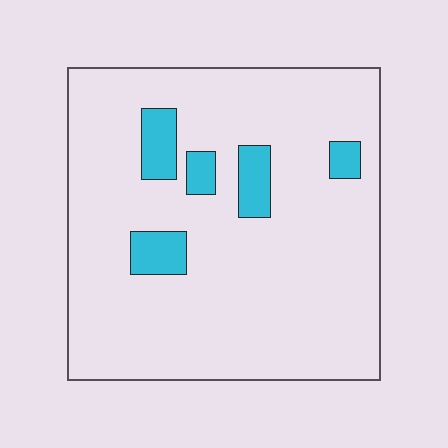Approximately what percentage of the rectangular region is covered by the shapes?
Approximately 10%.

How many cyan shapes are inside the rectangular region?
5.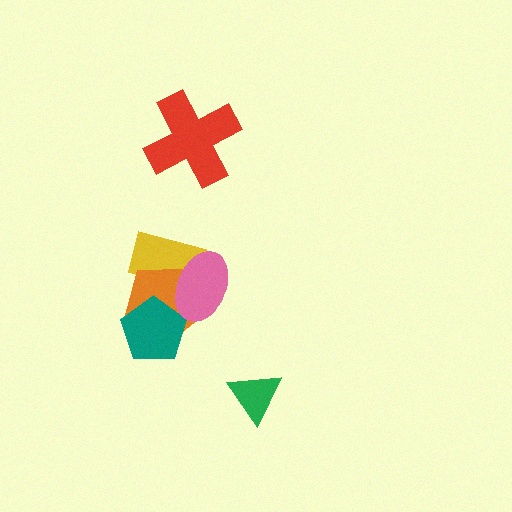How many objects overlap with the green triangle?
0 objects overlap with the green triangle.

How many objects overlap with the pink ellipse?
2 objects overlap with the pink ellipse.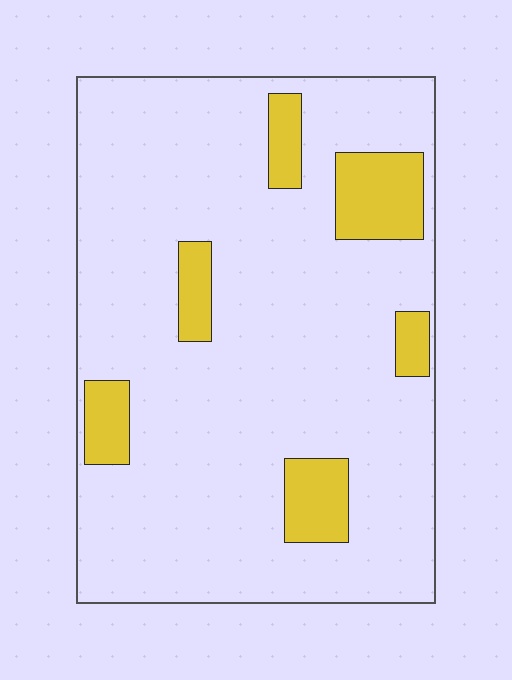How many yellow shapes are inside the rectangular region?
6.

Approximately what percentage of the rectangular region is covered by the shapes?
Approximately 15%.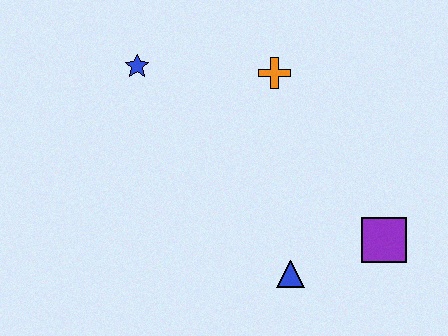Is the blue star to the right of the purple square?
No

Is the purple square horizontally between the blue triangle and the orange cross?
No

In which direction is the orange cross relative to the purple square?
The orange cross is above the purple square.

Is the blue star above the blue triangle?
Yes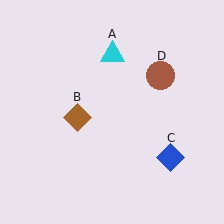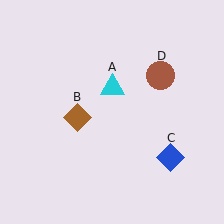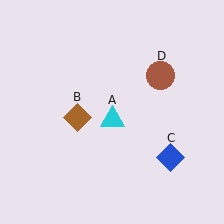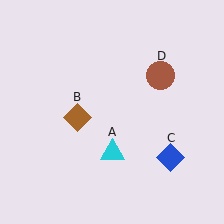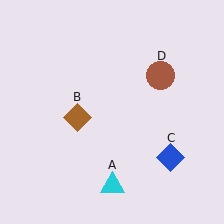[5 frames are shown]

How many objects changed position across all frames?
1 object changed position: cyan triangle (object A).